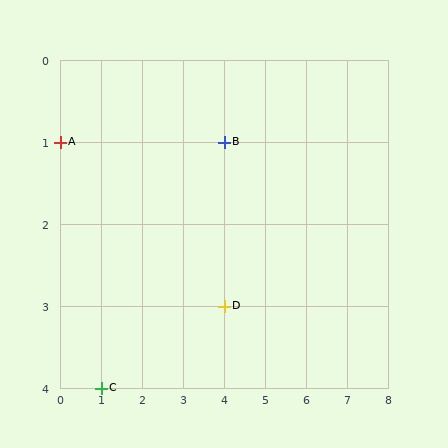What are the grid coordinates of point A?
Point A is at grid coordinates (0, 1).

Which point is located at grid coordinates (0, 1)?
Point A is at (0, 1).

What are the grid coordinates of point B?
Point B is at grid coordinates (4, 1).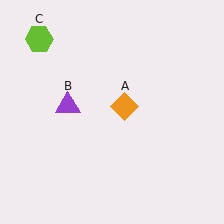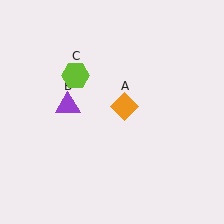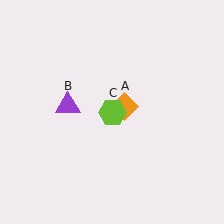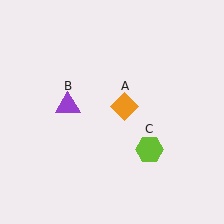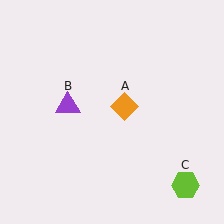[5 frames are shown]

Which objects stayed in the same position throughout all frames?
Orange diamond (object A) and purple triangle (object B) remained stationary.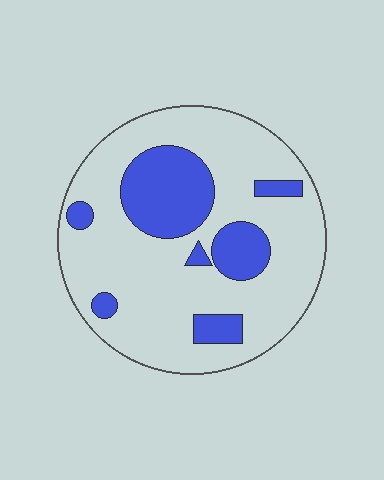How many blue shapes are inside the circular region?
7.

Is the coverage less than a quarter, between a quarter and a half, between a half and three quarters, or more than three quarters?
Less than a quarter.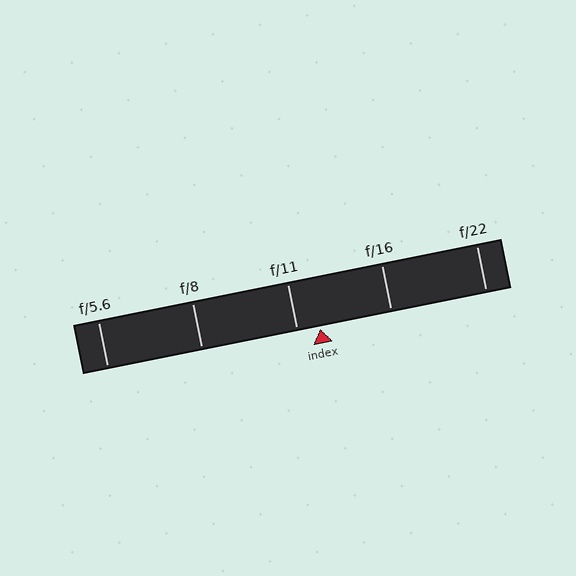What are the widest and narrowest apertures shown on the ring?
The widest aperture shown is f/5.6 and the narrowest is f/22.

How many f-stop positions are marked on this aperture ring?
There are 5 f-stop positions marked.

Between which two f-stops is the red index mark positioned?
The index mark is between f/11 and f/16.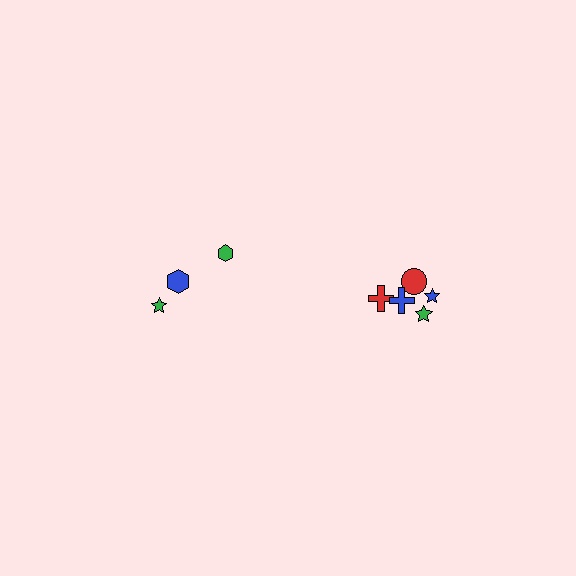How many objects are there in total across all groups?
There are 8 objects.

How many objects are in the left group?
There are 3 objects.